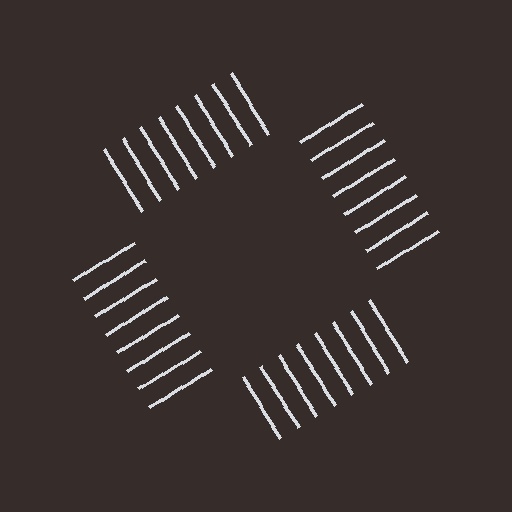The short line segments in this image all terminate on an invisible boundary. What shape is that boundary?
An illusory square — the line segments terminate on its edges but no continuous stroke is drawn.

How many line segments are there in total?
32 — 8 along each of the 4 edges.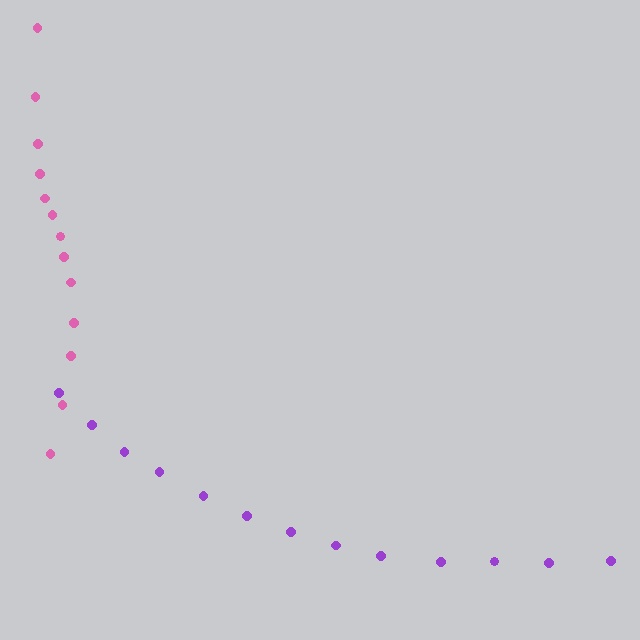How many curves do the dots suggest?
There are 2 distinct paths.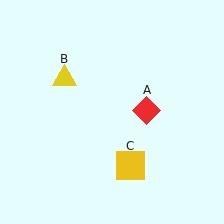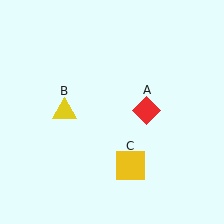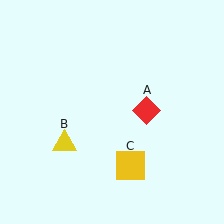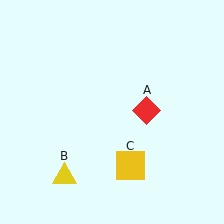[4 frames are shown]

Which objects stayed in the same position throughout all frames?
Red diamond (object A) and yellow square (object C) remained stationary.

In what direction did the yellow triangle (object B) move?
The yellow triangle (object B) moved down.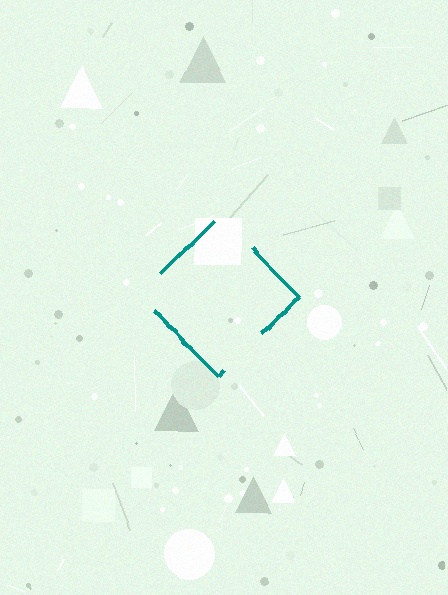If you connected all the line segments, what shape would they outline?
They would outline a diamond.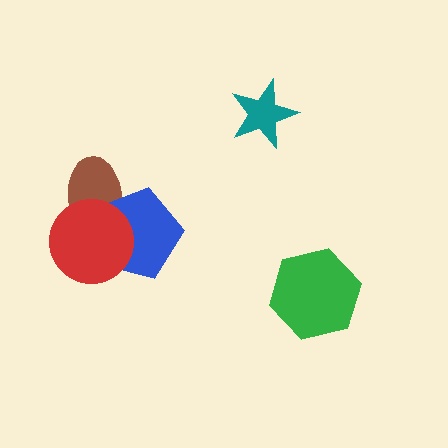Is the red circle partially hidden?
No, no other shape covers it.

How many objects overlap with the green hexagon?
0 objects overlap with the green hexagon.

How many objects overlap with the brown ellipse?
2 objects overlap with the brown ellipse.